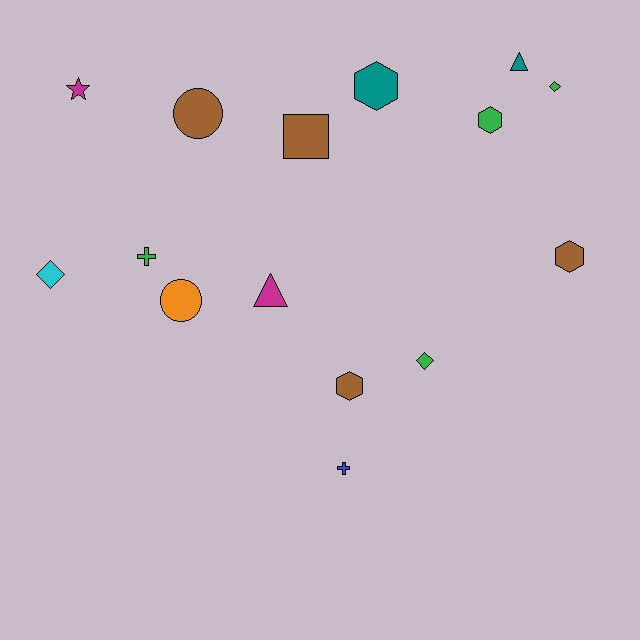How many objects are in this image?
There are 15 objects.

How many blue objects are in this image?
There is 1 blue object.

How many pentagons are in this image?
There are no pentagons.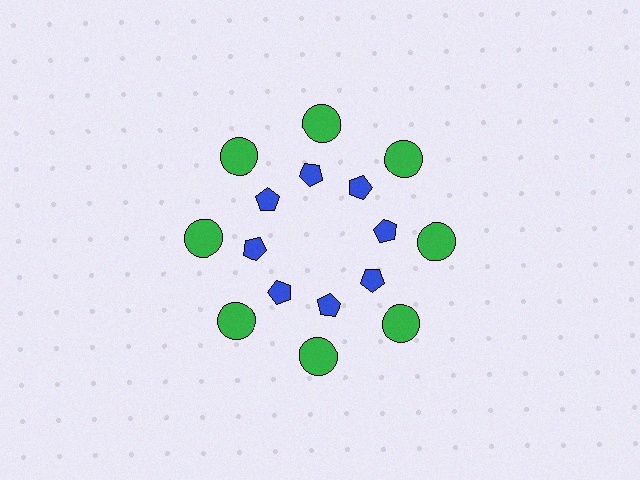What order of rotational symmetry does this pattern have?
This pattern has 8-fold rotational symmetry.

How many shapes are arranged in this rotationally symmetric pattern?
There are 16 shapes, arranged in 8 groups of 2.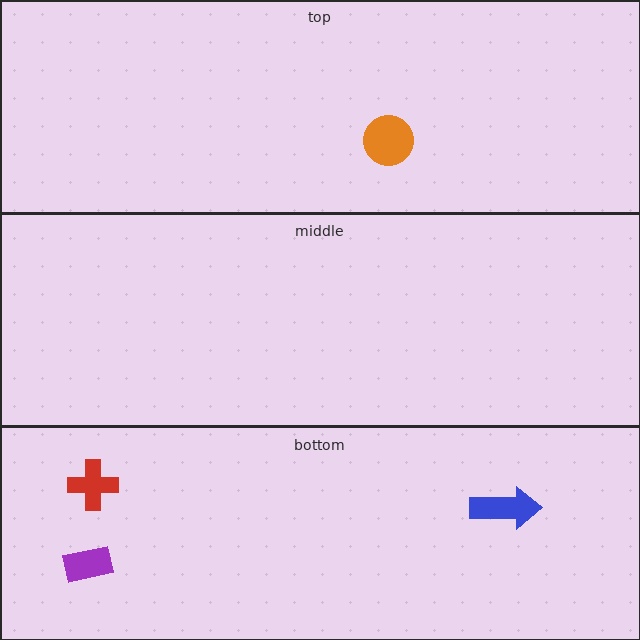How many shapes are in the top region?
1.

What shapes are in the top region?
The orange circle.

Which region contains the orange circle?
The top region.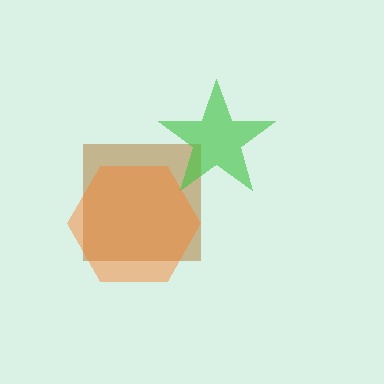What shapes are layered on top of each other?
The layered shapes are: a brown square, an orange hexagon, a green star.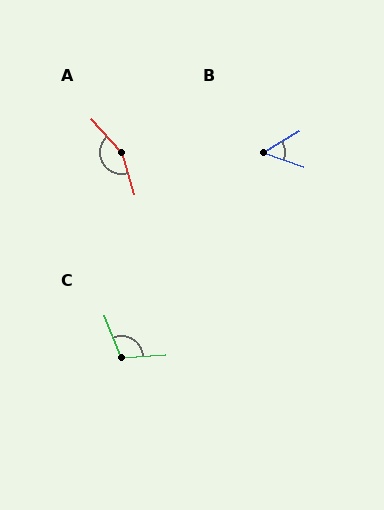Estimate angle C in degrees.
Approximately 108 degrees.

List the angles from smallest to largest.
B (49°), C (108°), A (155°).